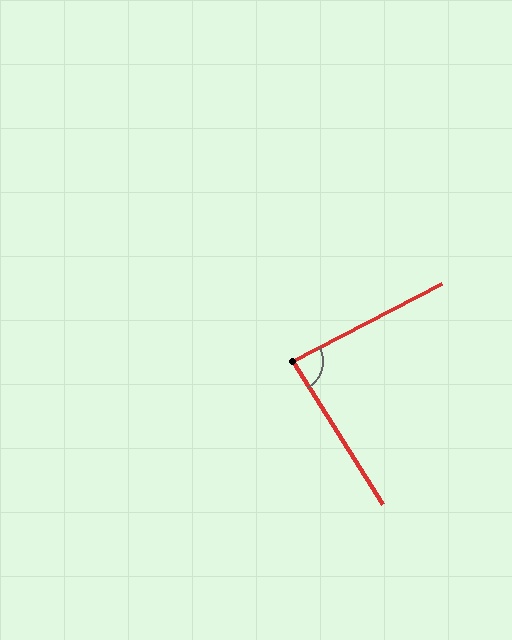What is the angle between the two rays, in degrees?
Approximately 85 degrees.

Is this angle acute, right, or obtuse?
It is approximately a right angle.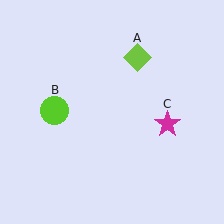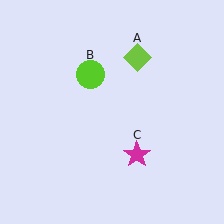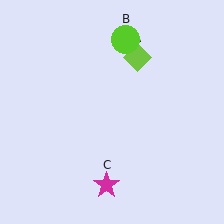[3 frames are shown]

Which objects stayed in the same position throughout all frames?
Lime diamond (object A) remained stationary.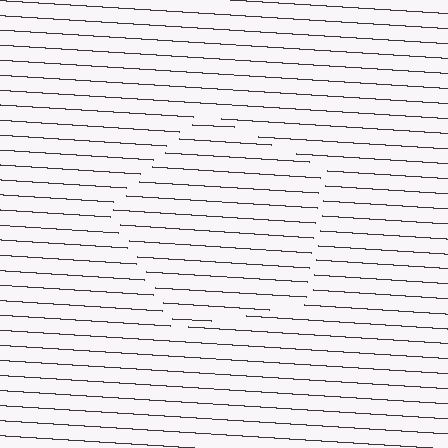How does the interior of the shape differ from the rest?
The interior of the shape contains the same grating, shifted by half a period — the contour is defined by the phase discontinuity where line-ends from the inner and outer gratings abut.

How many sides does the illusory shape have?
5 sides — the line-ends trace a pentagon.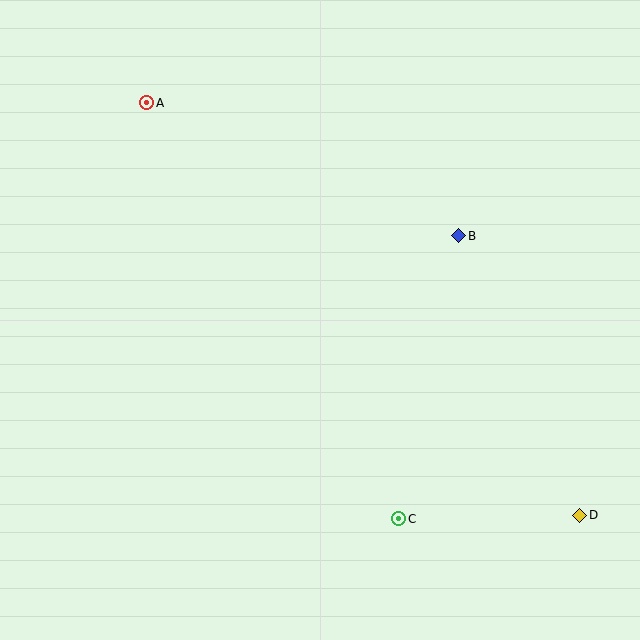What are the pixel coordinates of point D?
Point D is at (580, 515).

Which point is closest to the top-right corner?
Point B is closest to the top-right corner.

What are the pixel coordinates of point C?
Point C is at (399, 519).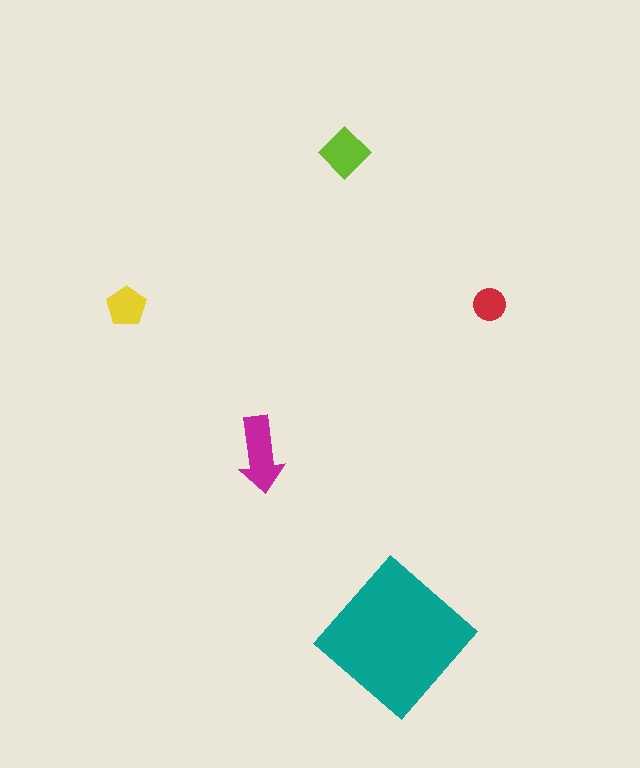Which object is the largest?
The teal diamond.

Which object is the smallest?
The red circle.